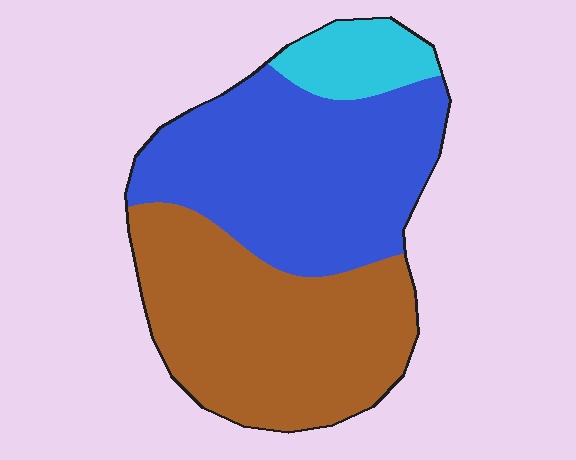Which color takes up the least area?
Cyan, at roughly 10%.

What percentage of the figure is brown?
Brown takes up between a third and a half of the figure.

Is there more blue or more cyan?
Blue.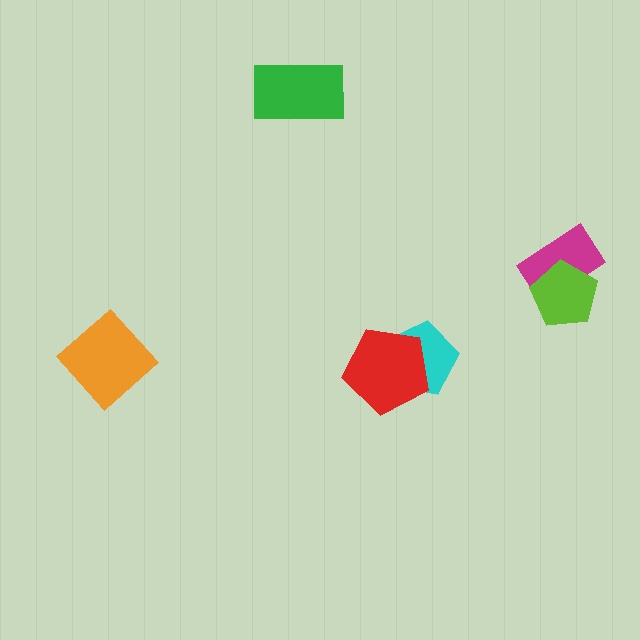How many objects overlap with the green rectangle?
0 objects overlap with the green rectangle.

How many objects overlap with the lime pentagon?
1 object overlaps with the lime pentagon.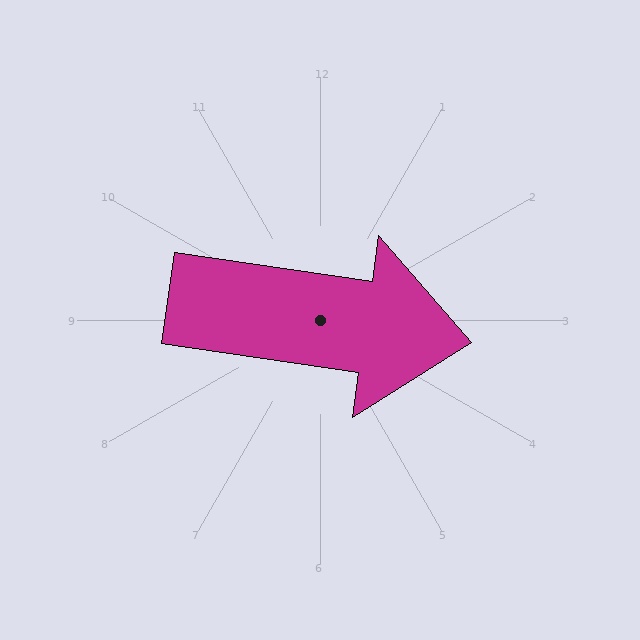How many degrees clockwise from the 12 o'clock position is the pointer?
Approximately 98 degrees.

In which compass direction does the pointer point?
East.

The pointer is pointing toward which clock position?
Roughly 3 o'clock.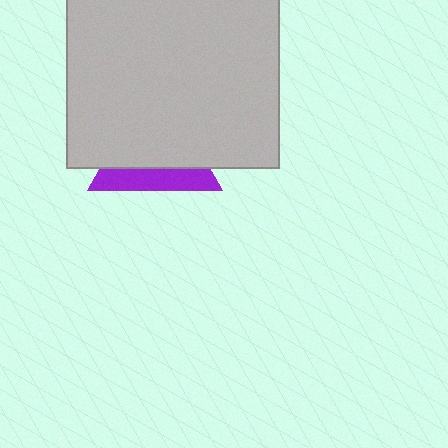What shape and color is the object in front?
The object in front is a light gray square.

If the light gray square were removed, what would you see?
You would see the complete purple triangle.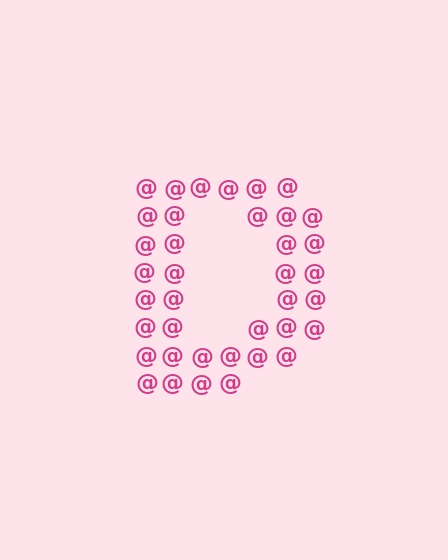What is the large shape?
The large shape is the letter D.